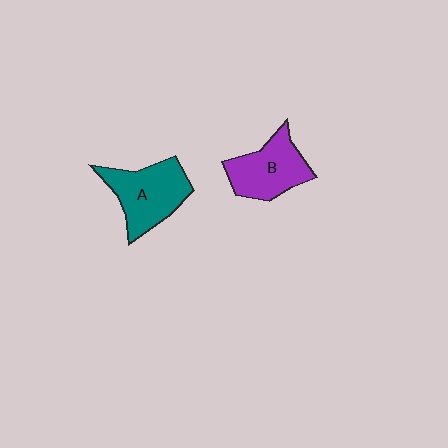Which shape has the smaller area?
Shape B (purple).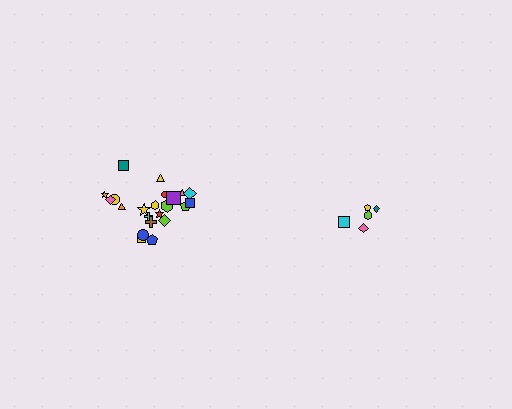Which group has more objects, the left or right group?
The left group.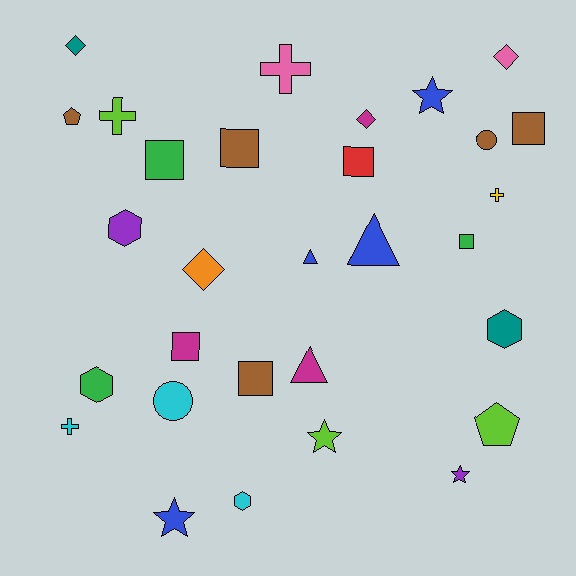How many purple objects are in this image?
There are 2 purple objects.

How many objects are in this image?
There are 30 objects.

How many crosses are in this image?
There are 4 crosses.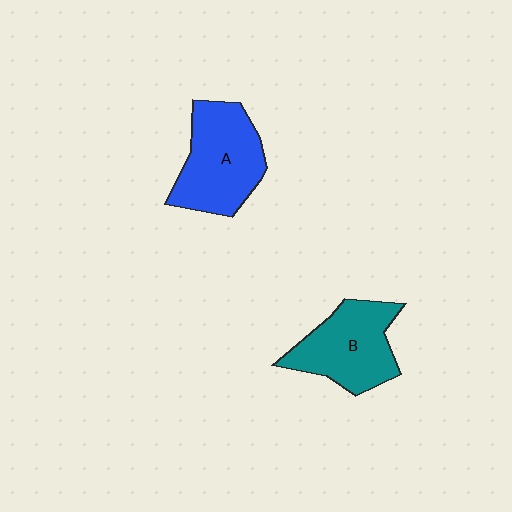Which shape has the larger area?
Shape A (blue).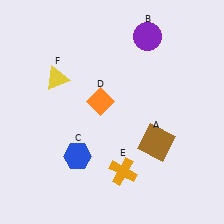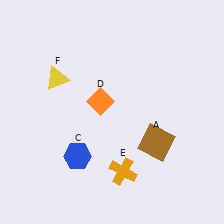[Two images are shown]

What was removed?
The purple circle (B) was removed in Image 2.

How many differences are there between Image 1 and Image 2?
There is 1 difference between the two images.